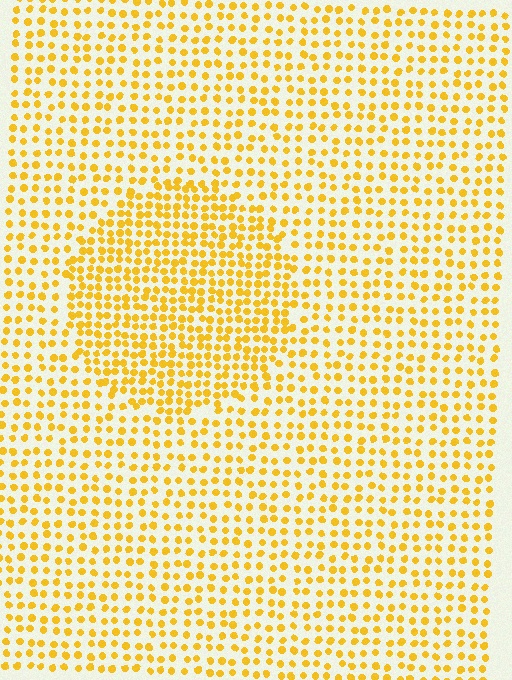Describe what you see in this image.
The image contains small yellow elements arranged at two different densities. A circle-shaped region is visible where the elements are more densely packed than the surrounding area.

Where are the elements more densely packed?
The elements are more densely packed inside the circle boundary.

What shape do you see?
I see a circle.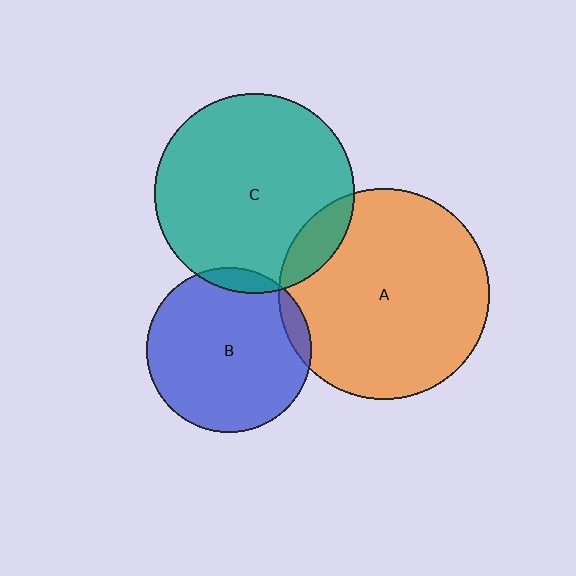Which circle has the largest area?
Circle A (orange).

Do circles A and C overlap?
Yes.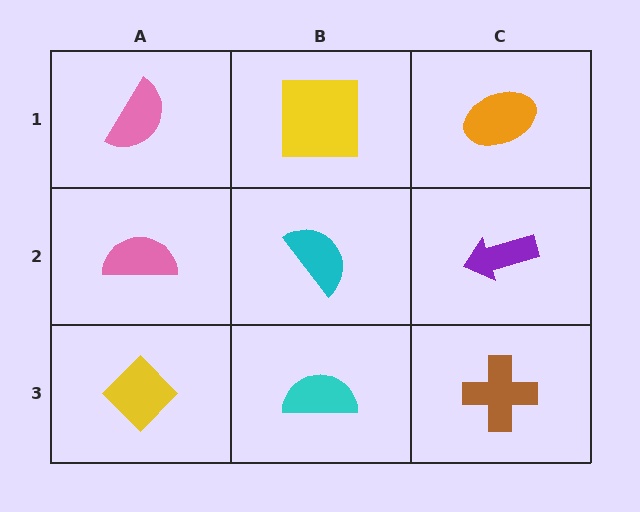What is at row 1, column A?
A pink semicircle.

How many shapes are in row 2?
3 shapes.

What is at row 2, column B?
A cyan semicircle.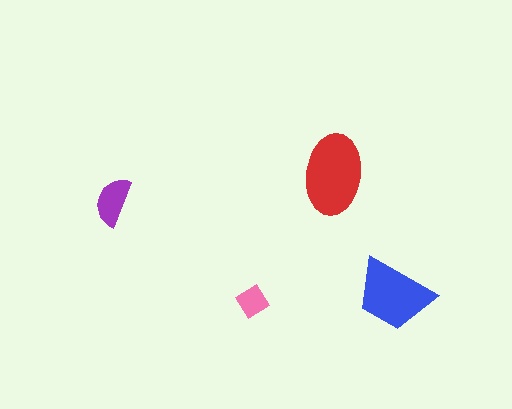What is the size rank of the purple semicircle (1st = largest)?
3rd.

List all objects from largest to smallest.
The red ellipse, the blue trapezoid, the purple semicircle, the pink diamond.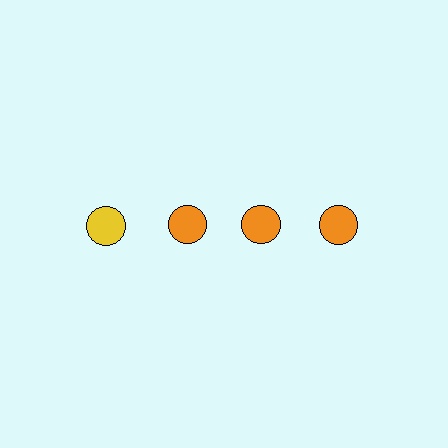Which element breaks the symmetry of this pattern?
The yellow circle in the top row, leftmost column breaks the symmetry. All other shapes are orange circles.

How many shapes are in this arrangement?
There are 4 shapes arranged in a grid pattern.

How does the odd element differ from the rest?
It has a different color: yellow instead of orange.